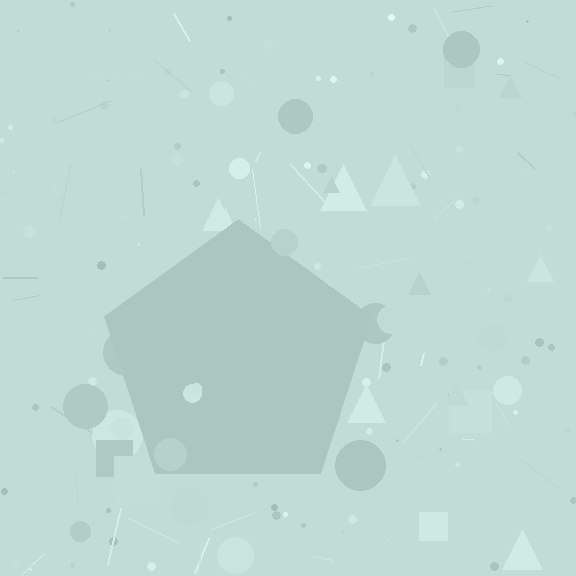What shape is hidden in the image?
A pentagon is hidden in the image.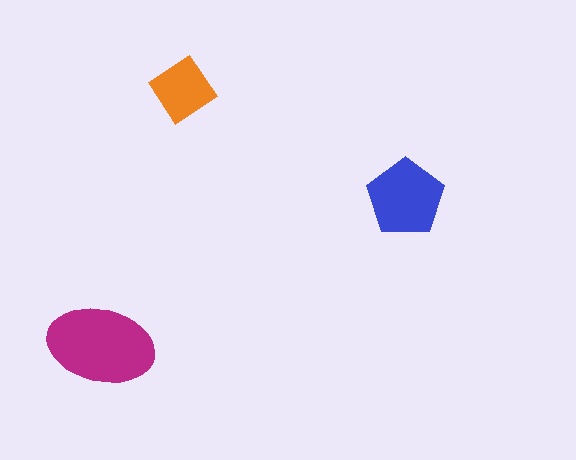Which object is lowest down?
The magenta ellipse is bottommost.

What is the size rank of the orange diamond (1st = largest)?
3rd.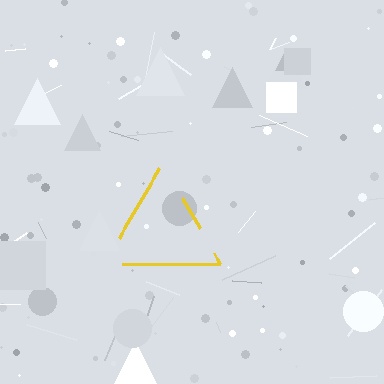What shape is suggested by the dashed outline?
The dashed outline suggests a triangle.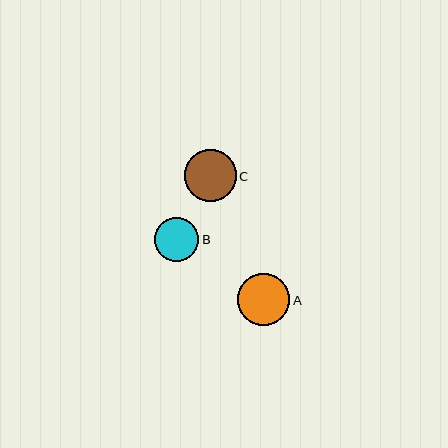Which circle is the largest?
Circle A is the largest with a size of approximately 52 pixels.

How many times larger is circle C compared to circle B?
Circle C is approximately 1.2 times the size of circle B.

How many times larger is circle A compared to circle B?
Circle A is approximately 1.2 times the size of circle B.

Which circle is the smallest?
Circle B is the smallest with a size of approximately 44 pixels.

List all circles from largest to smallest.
From largest to smallest: A, C, B.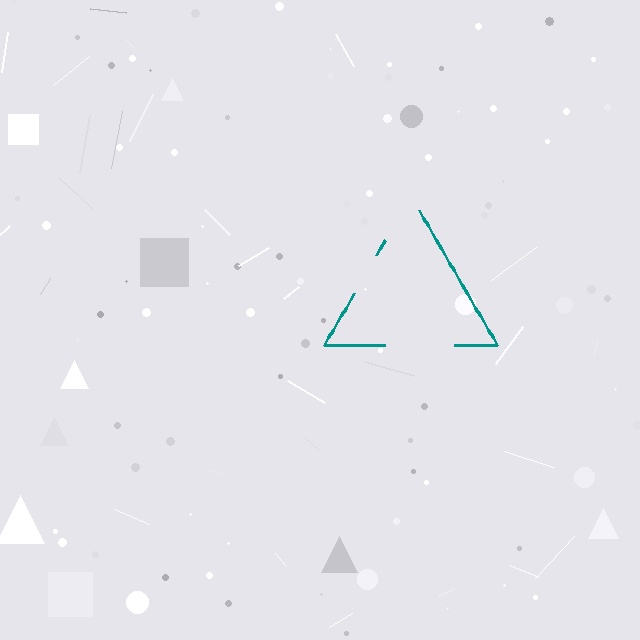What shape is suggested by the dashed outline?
The dashed outline suggests a triangle.